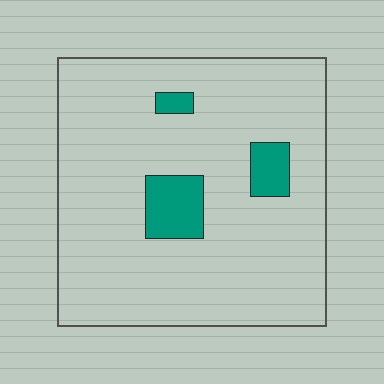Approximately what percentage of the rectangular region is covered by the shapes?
Approximately 10%.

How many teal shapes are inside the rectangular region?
3.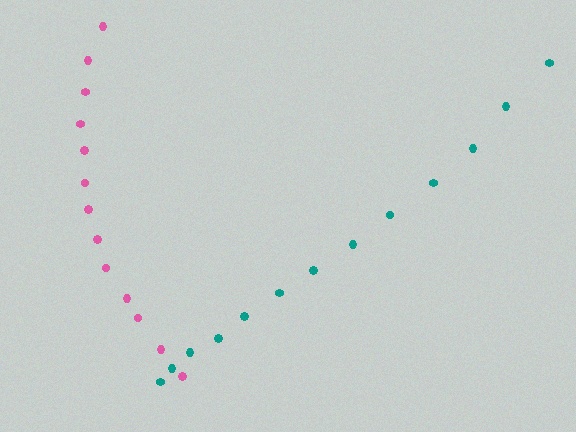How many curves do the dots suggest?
There are 2 distinct paths.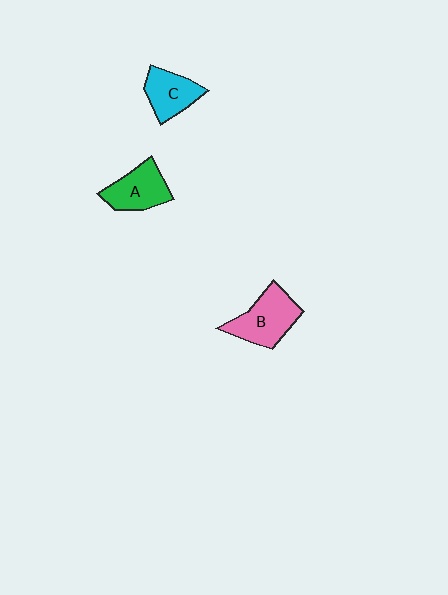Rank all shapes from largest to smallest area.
From largest to smallest: B (pink), A (green), C (cyan).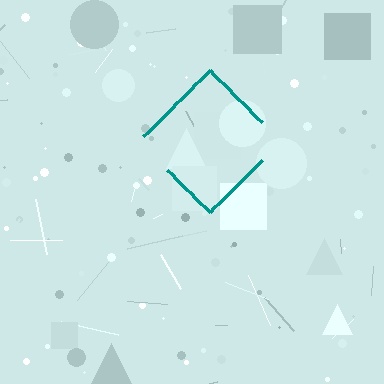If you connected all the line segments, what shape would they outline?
They would outline a diamond.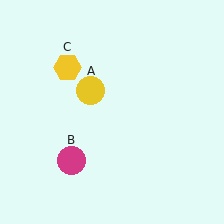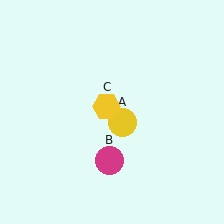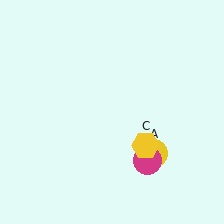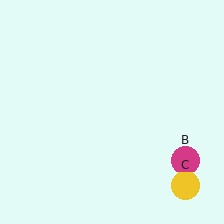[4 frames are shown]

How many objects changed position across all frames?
3 objects changed position: yellow circle (object A), magenta circle (object B), yellow hexagon (object C).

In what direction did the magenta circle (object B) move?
The magenta circle (object B) moved right.